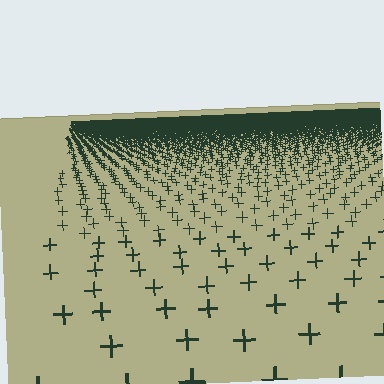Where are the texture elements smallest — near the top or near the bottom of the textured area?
Near the top.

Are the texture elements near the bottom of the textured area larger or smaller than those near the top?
Larger. Near the bottom, elements are closer to the viewer and appear at a bigger on-screen size.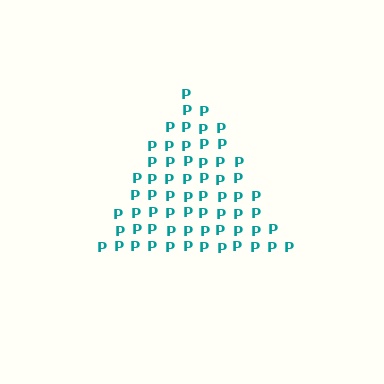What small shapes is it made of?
It is made of small letter P's.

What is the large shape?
The large shape is a triangle.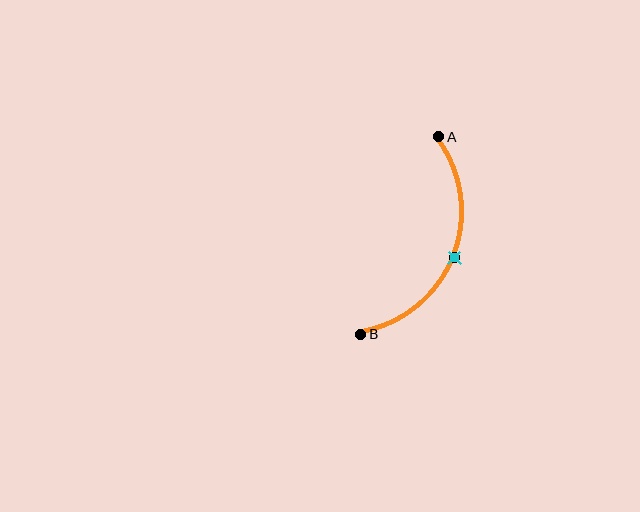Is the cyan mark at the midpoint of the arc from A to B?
Yes. The cyan mark lies on the arc at equal arc-length from both A and B — it is the arc midpoint.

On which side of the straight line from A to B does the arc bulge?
The arc bulges to the right of the straight line connecting A and B.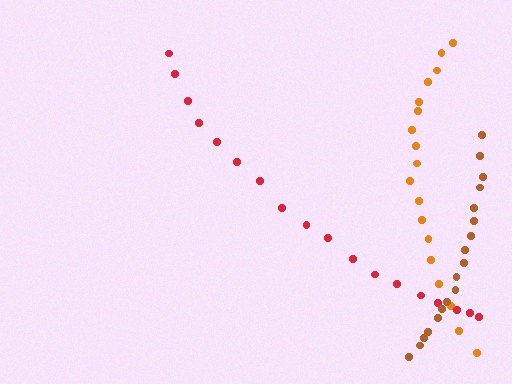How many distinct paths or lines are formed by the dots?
There are 3 distinct paths.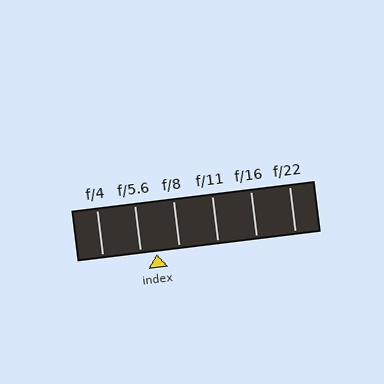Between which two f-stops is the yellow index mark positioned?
The index mark is between f/5.6 and f/8.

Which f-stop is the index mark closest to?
The index mark is closest to f/5.6.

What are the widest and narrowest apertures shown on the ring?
The widest aperture shown is f/4 and the narrowest is f/22.